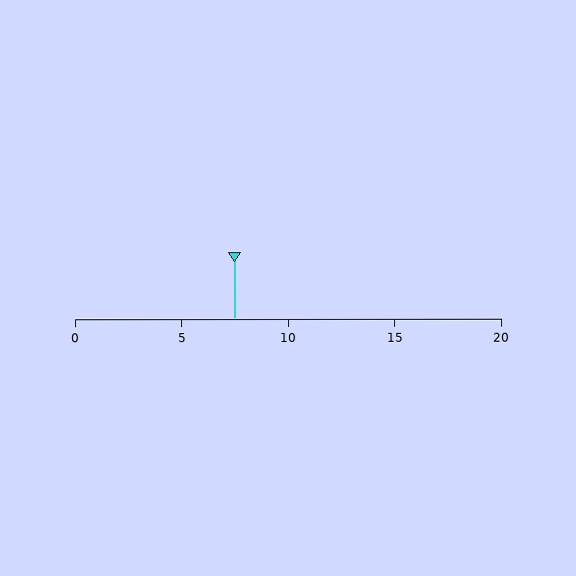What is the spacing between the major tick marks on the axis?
The major ticks are spaced 5 apart.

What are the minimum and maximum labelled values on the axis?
The axis runs from 0 to 20.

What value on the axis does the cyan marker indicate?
The marker indicates approximately 7.5.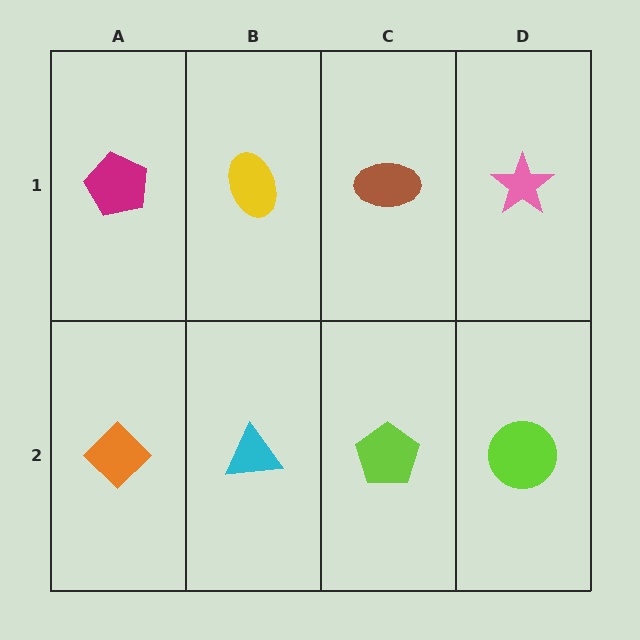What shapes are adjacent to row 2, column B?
A yellow ellipse (row 1, column B), an orange diamond (row 2, column A), a lime pentagon (row 2, column C).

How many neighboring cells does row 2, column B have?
3.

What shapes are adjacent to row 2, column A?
A magenta pentagon (row 1, column A), a cyan triangle (row 2, column B).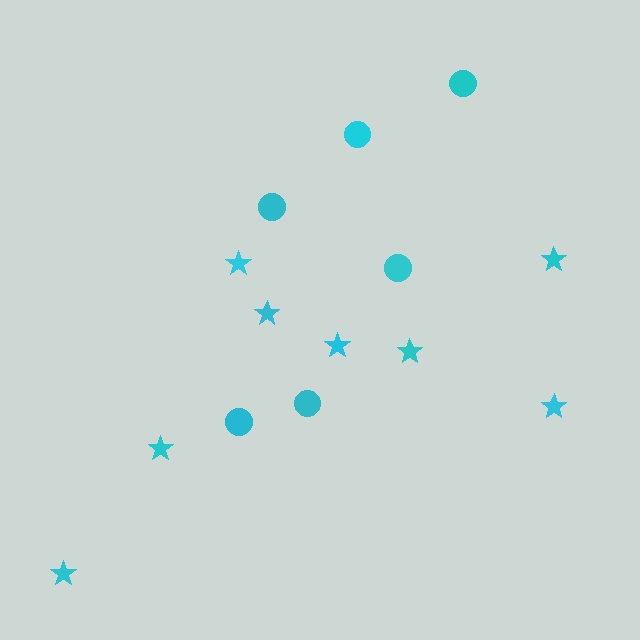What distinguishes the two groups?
There are 2 groups: one group of circles (6) and one group of stars (8).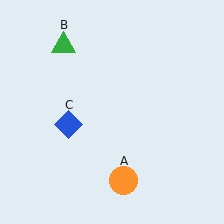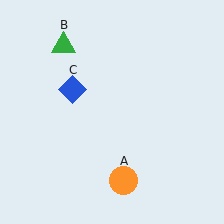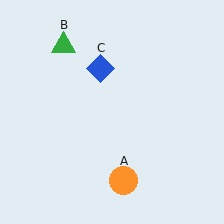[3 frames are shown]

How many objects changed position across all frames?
1 object changed position: blue diamond (object C).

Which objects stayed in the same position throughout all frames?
Orange circle (object A) and green triangle (object B) remained stationary.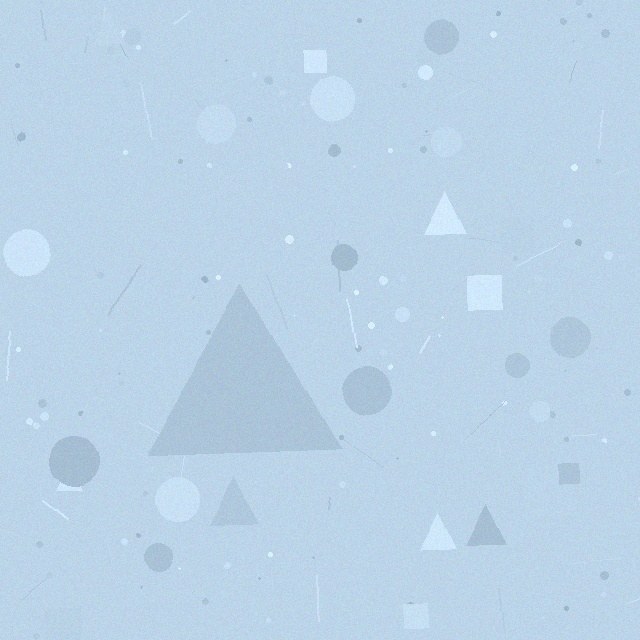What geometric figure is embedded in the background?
A triangle is embedded in the background.